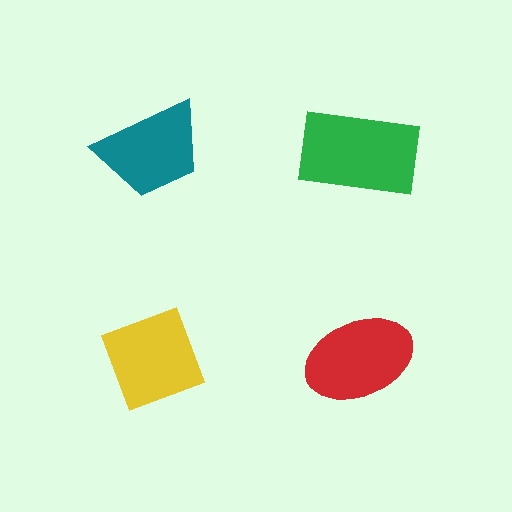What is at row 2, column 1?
A yellow diamond.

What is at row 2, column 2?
A red ellipse.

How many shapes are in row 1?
2 shapes.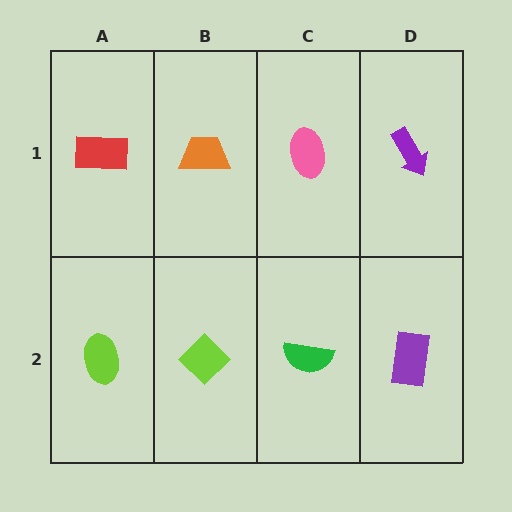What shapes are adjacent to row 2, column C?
A pink ellipse (row 1, column C), a lime diamond (row 2, column B), a purple rectangle (row 2, column D).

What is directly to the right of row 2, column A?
A lime diamond.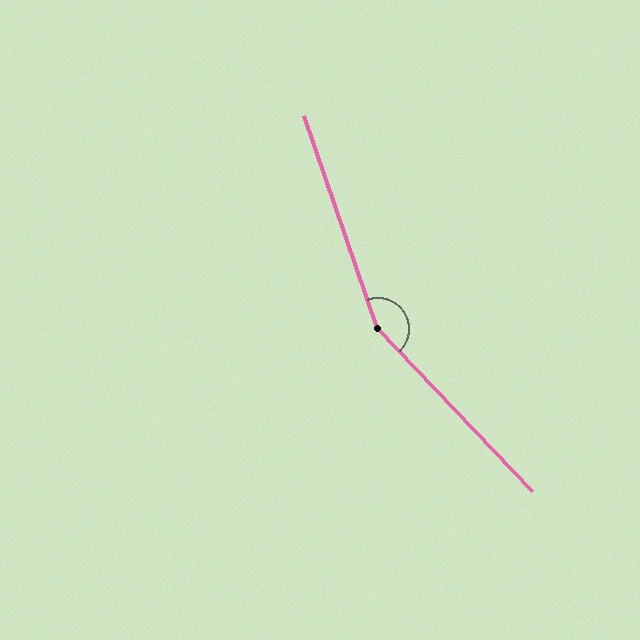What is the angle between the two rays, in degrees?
Approximately 156 degrees.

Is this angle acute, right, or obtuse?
It is obtuse.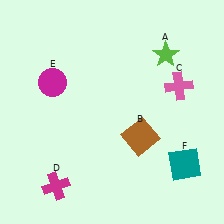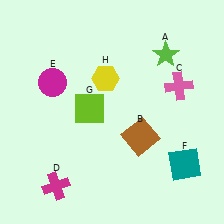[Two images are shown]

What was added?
A lime square (G), a yellow hexagon (H) were added in Image 2.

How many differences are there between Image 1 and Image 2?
There are 2 differences between the two images.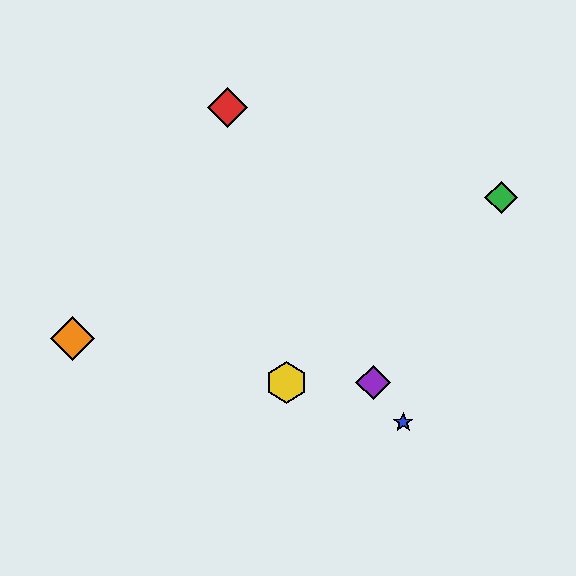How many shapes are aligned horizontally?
2 shapes (the yellow hexagon, the purple diamond) are aligned horizontally.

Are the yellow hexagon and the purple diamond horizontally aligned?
Yes, both are at y≈383.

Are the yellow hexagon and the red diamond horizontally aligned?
No, the yellow hexagon is at y≈383 and the red diamond is at y≈107.